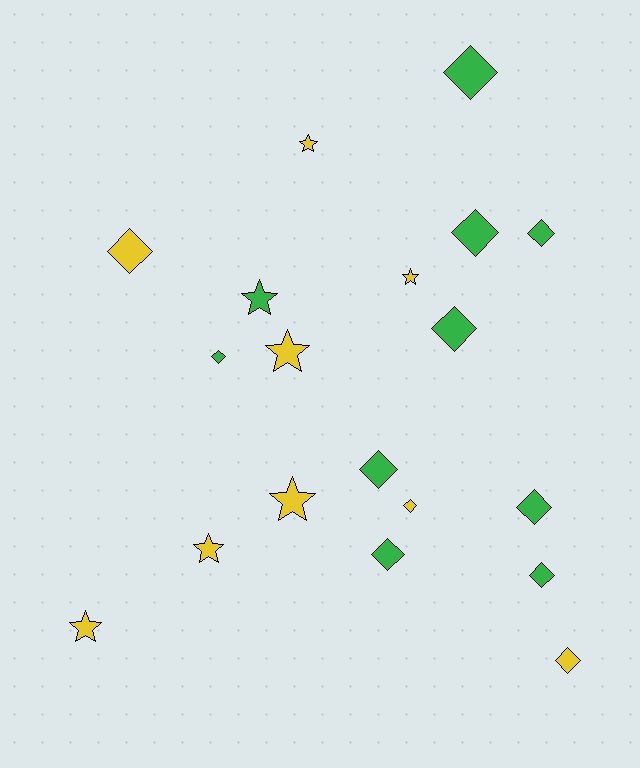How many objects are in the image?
There are 19 objects.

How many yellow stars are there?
There are 6 yellow stars.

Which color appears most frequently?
Green, with 10 objects.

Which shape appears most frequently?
Diamond, with 12 objects.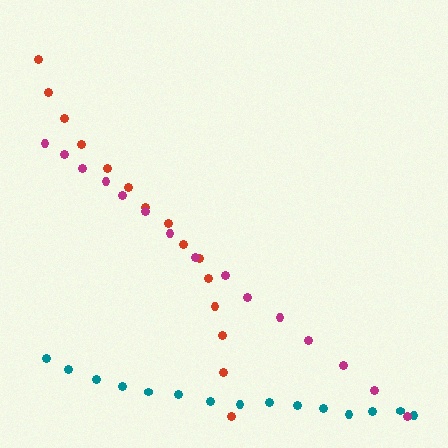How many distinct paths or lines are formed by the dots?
There are 3 distinct paths.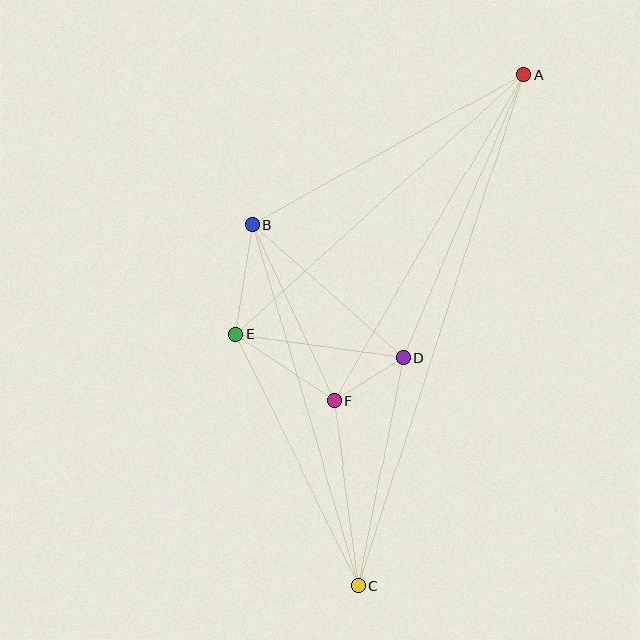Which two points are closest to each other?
Points D and F are closest to each other.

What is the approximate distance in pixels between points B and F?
The distance between B and F is approximately 194 pixels.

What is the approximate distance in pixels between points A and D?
The distance between A and D is approximately 308 pixels.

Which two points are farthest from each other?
Points A and C are farthest from each other.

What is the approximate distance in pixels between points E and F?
The distance between E and F is approximately 119 pixels.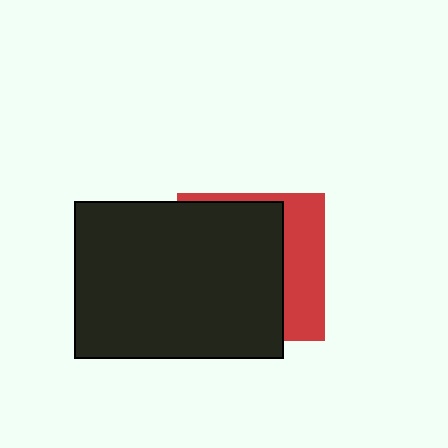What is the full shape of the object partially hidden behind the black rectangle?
The partially hidden object is a red square.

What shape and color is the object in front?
The object in front is a black rectangle.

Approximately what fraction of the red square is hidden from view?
Roughly 68% of the red square is hidden behind the black rectangle.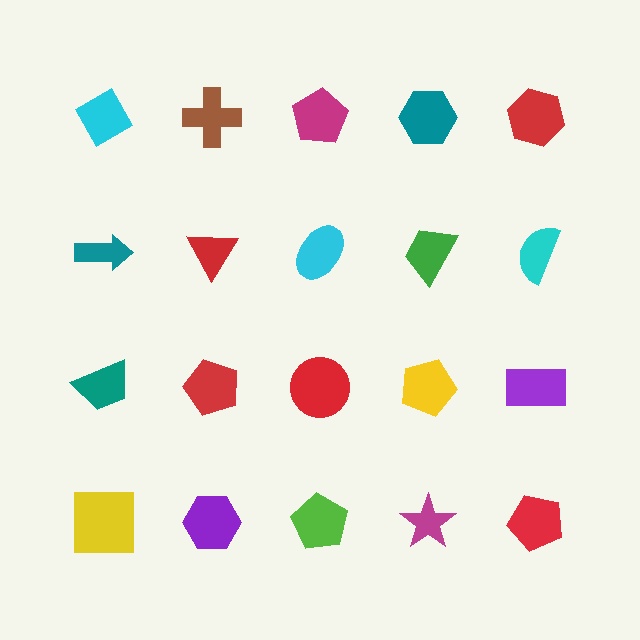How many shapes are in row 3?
5 shapes.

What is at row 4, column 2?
A purple hexagon.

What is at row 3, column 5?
A purple rectangle.